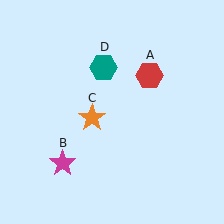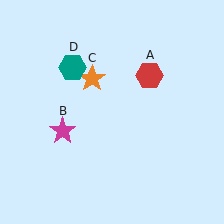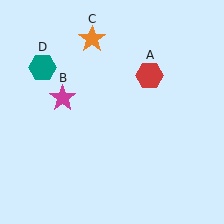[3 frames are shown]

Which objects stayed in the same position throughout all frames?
Red hexagon (object A) remained stationary.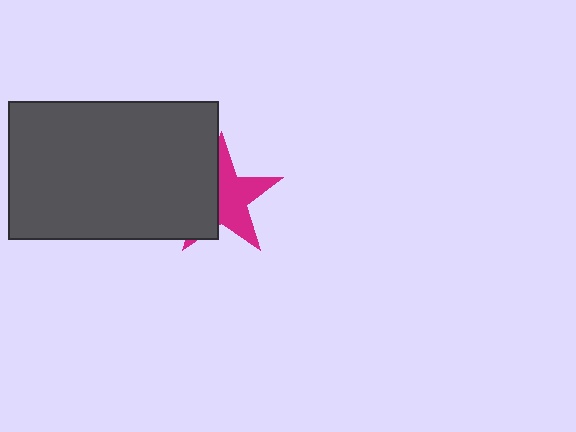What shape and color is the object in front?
The object in front is a dark gray rectangle.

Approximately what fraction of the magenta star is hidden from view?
Roughly 45% of the magenta star is hidden behind the dark gray rectangle.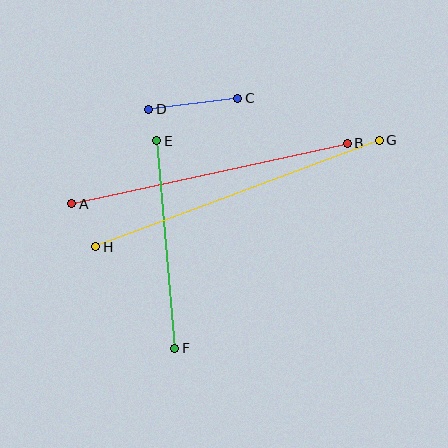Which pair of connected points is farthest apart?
Points G and H are farthest apart.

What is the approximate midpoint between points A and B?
The midpoint is at approximately (209, 173) pixels.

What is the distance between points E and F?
The distance is approximately 208 pixels.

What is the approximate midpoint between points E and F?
The midpoint is at approximately (166, 245) pixels.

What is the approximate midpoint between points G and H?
The midpoint is at approximately (238, 194) pixels.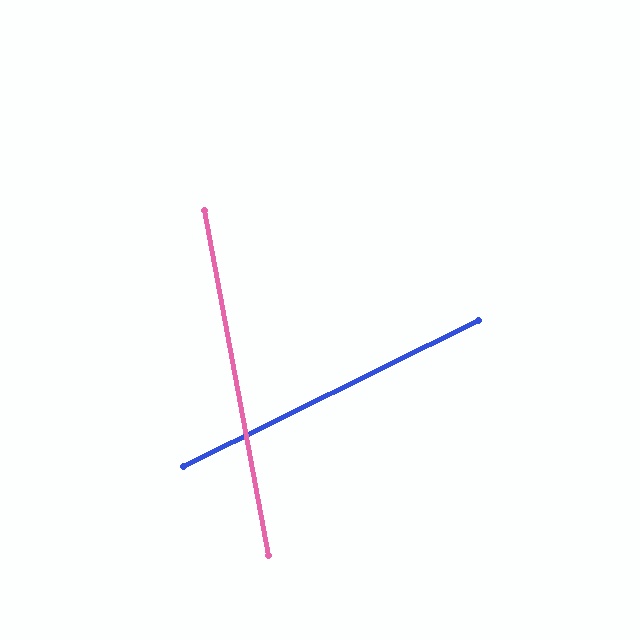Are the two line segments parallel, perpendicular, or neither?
Neither parallel nor perpendicular — they differ by about 74°.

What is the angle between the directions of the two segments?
Approximately 74 degrees.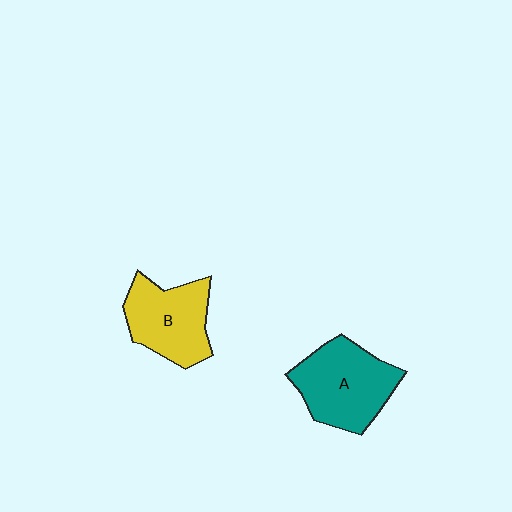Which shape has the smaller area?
Shape B (yellow).